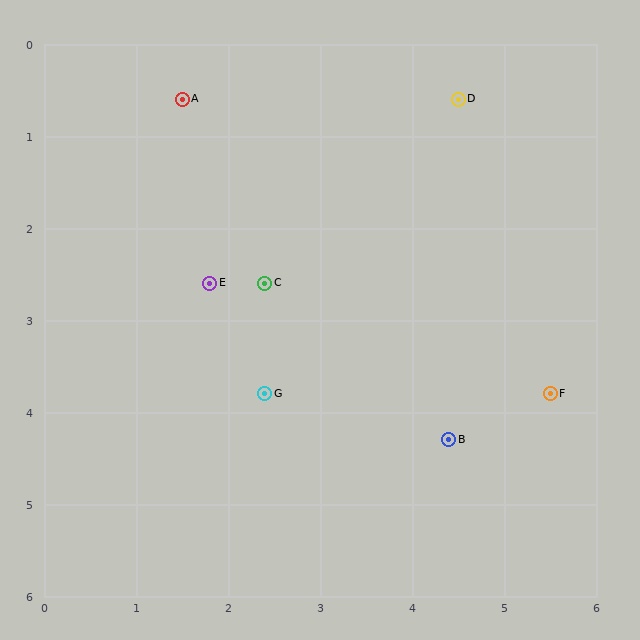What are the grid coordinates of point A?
Point A is at approximately (1.5, 0.6).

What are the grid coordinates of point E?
Point E is at approximately (1.8, 2.6).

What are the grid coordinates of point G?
Point G is at approximately (2.4, 3.8).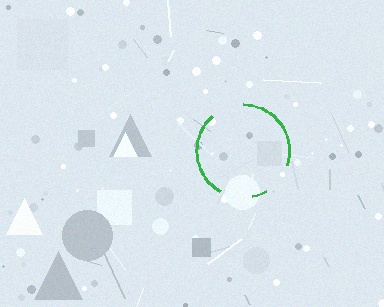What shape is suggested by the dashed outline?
The dashed outline suggests a circle.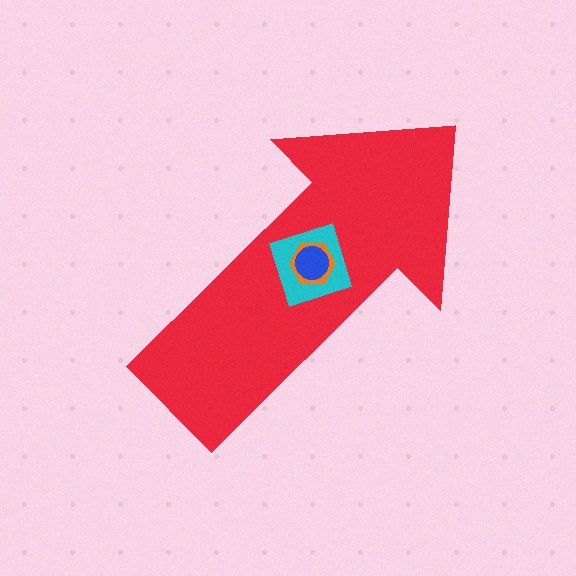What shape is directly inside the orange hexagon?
The blue circle.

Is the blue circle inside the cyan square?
Yes.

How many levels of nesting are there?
4.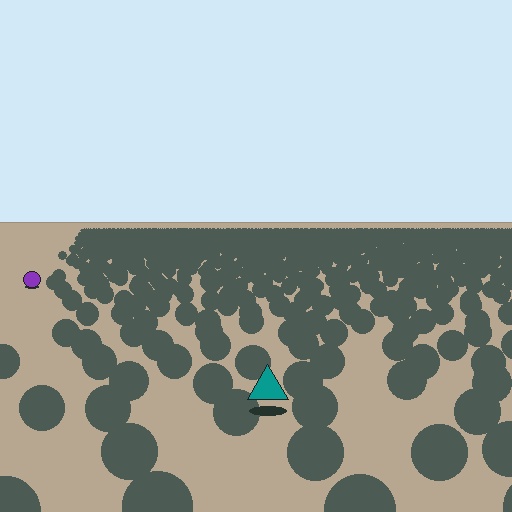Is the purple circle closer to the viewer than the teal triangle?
No. The teal triangle is closer — you can tell from the texture gradient: the ground texture is coarser near it.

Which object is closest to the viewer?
The teal triangle is closest. The texture marks near it are larger and more spread out.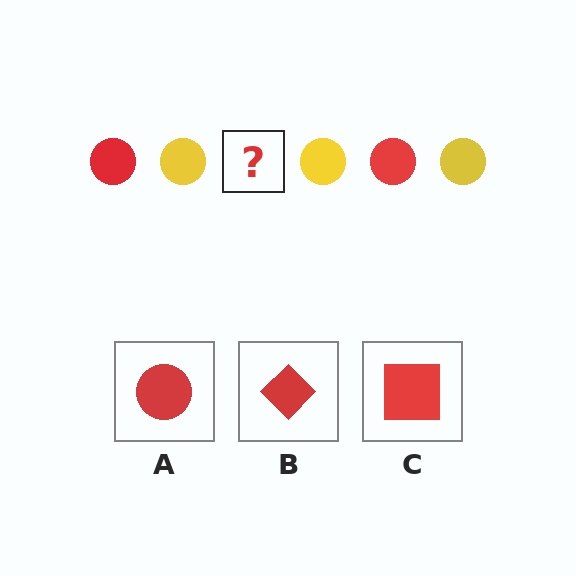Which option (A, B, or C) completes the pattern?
A.